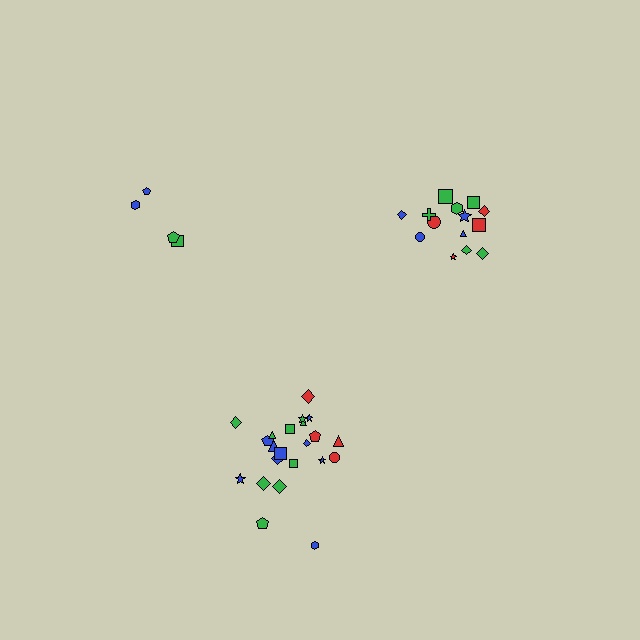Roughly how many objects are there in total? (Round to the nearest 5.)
Roughly 40 objects in total.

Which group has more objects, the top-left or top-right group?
The top-right group.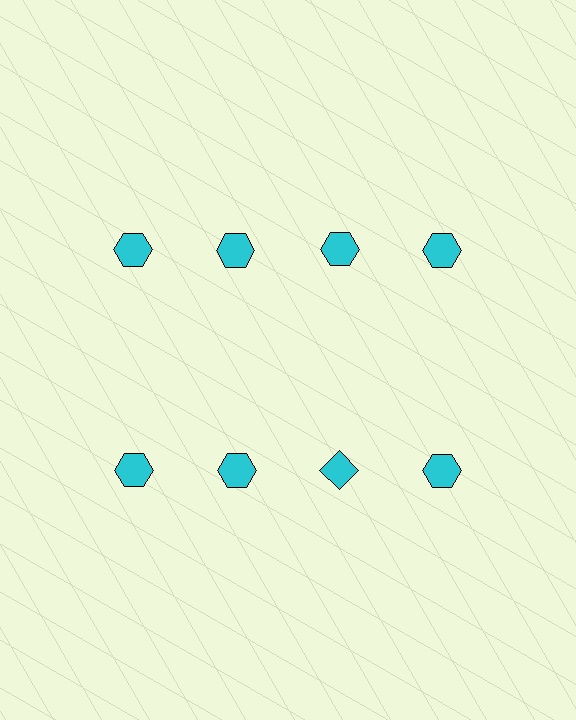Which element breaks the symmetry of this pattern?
The cyan diamond in the second row, center column breaks the symmetry. All other shapes are cyan hexagons.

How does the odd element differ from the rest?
It has a different shape: diamond instead of hexagon.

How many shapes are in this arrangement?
There are 8 shapes arranged in a grid pattern.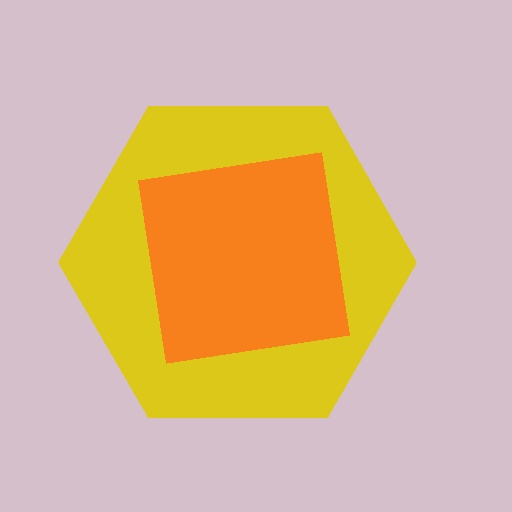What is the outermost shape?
The yellow hexagon.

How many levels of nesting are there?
2.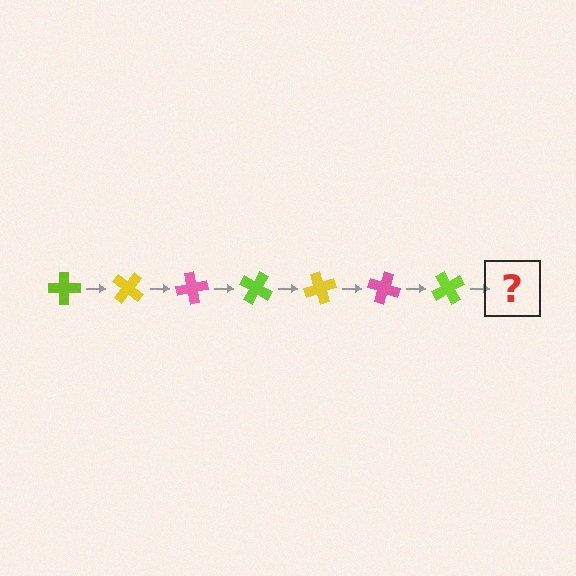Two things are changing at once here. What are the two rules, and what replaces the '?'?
The two rules are that it rotates 40 degrees each step and the color cycles through lime, yellow, and pink. The '?' should be a yellow cross, rotated 280 degrees from the start.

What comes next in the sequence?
The next element should be a yellow cross, rotated 280 degrees from the start.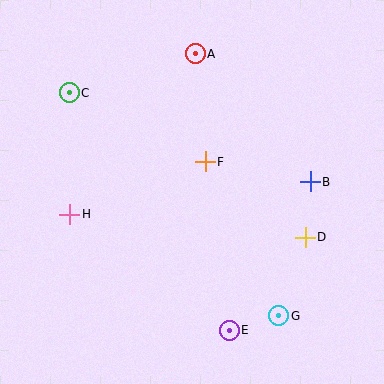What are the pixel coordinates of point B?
Point B is at (310, 182).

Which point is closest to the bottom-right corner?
Point G is closest to the bottom-right corner.